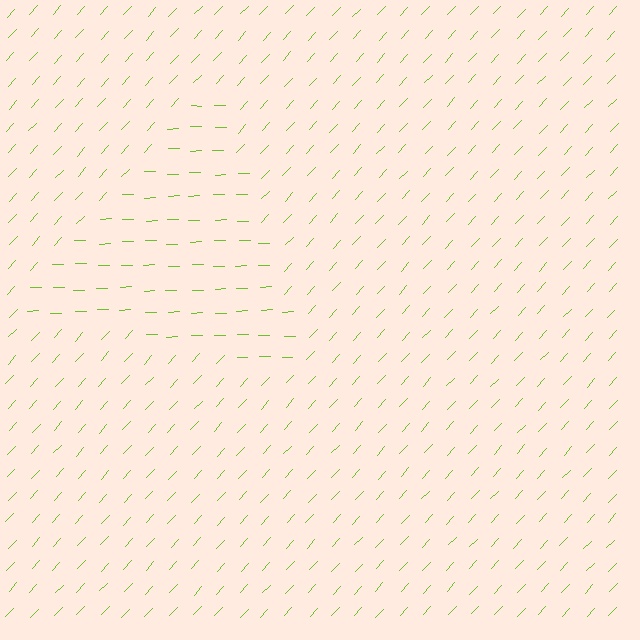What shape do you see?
I see a triangle.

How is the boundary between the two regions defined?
The boundary is defined purely by a change in line orientation (approximately 45 degrees difference). All lines are the same color and thickness.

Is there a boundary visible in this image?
Yes, there is a texture boundary formed by a change in line orientation.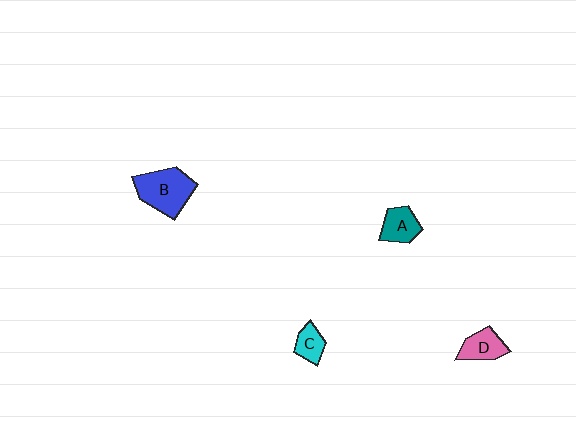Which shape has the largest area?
Shape B (blue).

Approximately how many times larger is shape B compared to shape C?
Approximately 2.4 times.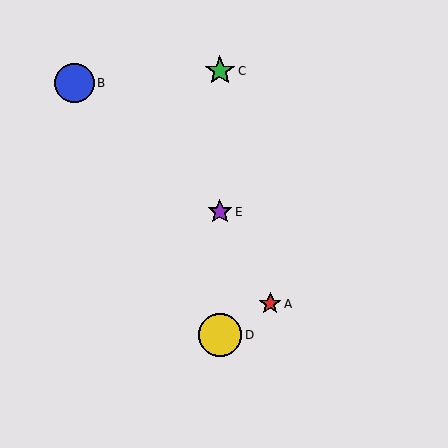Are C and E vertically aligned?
Yes, both are at x≈220.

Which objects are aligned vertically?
Objects C, D, E are aligned vertically.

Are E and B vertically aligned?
No, E is at x≈220 and B is at x≈74.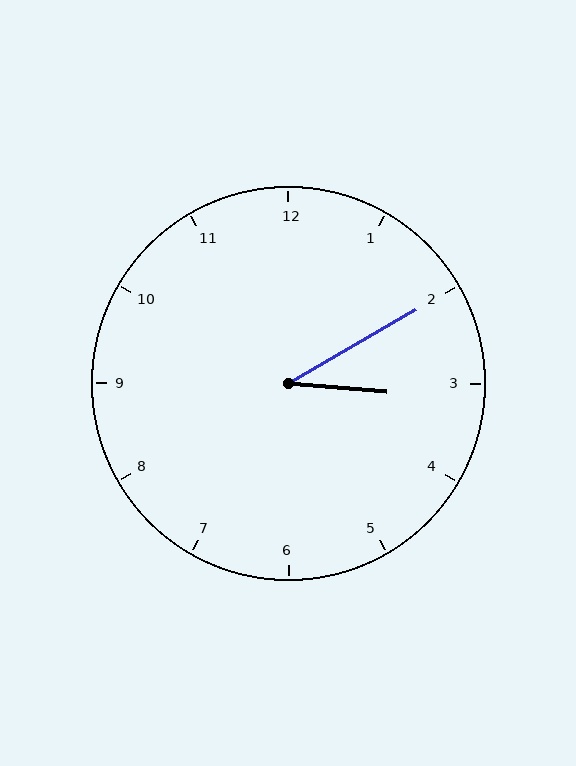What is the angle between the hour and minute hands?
Approximately 35 degrees.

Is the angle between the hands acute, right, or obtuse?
It is acute.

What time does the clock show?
3:10.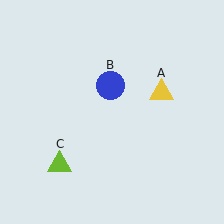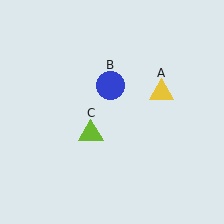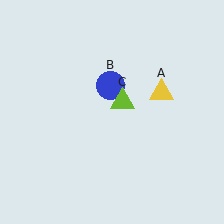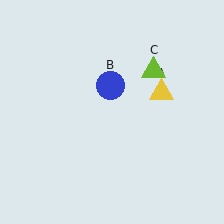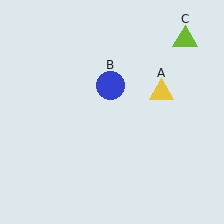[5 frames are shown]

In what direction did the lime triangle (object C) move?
The lime triangle (object C) moved up and to the right.